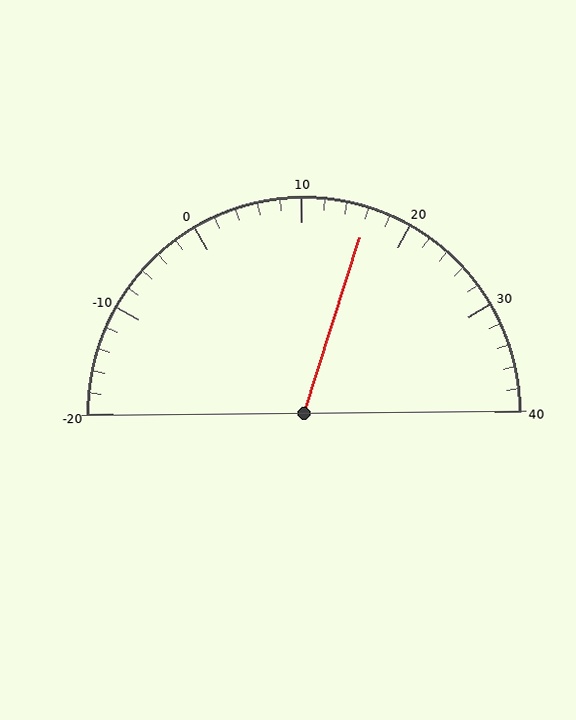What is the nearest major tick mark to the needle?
The nearest major tick mark is 20.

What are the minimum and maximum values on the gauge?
The gauge ranges from -20 to 40.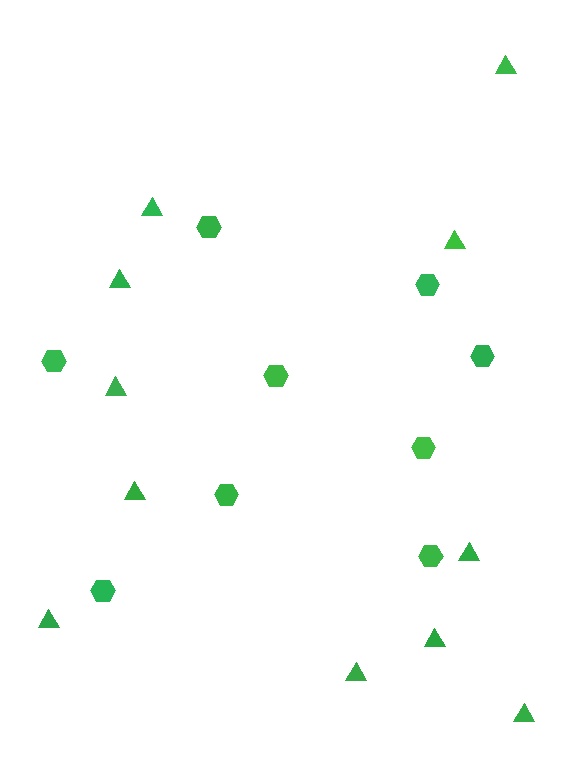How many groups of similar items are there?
There are 2 groups: one group of hexagons (9) and one group of triangles (11).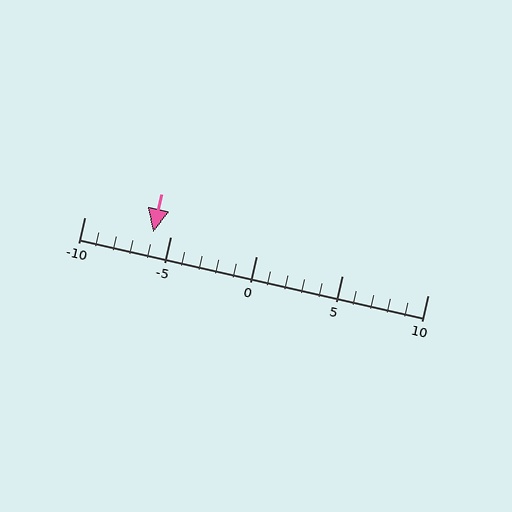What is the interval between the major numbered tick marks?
The major tick marks are spaced 5 units apart.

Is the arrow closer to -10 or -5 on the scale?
The arrow is closer to -5.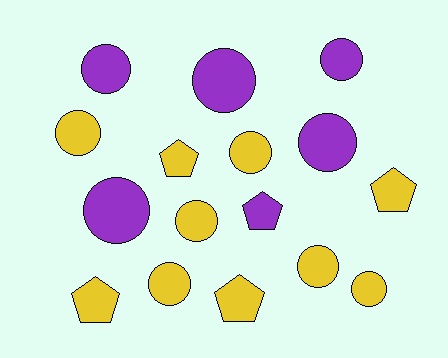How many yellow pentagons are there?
There are 4 yellow pentagons.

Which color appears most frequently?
Yellow, with 10 objects.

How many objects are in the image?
There are 16 objects.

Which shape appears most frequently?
Circle, with 11 objects.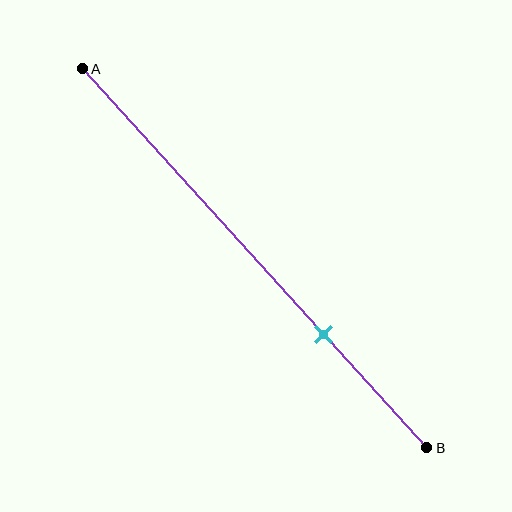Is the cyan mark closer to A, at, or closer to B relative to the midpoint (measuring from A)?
The cyan mark is closer to point B than the midpoint of segment AB.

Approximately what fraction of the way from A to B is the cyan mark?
The cyan mark is approximately 70% of the way from A to B.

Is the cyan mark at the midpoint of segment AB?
No, the mark is at about 70% from A, not at the 50% midpoint.